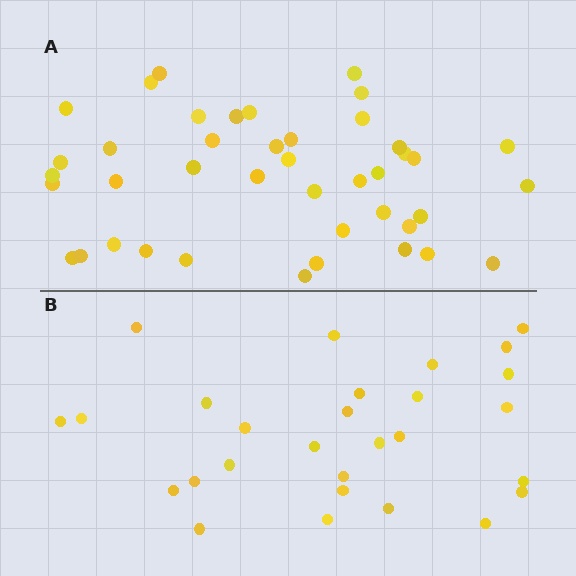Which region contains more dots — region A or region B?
Region A (the top region) has more dots.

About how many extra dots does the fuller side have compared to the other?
Region A has approximately 15 more dots than region B.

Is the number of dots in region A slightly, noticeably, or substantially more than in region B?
Region A has substantially more. The ratio is roughly 1.5 to 1.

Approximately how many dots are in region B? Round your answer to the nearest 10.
About 30 dots. (The exact count is 28, which rounds to 30.)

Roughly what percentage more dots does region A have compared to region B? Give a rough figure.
About 50% more.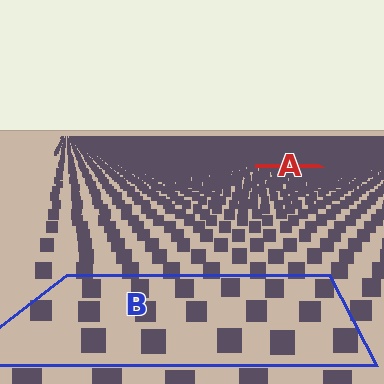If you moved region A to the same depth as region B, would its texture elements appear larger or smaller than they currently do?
They would appear larger. At a closer depth, the same texture elements are projected at a bigger on-screen size.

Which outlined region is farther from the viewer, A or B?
Region A is farther from the viewer — the texture elements inside it appear smaller and more densely packed.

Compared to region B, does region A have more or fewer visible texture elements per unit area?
Region A has more texture elements per unit area — they are packed more densely because it is farther away.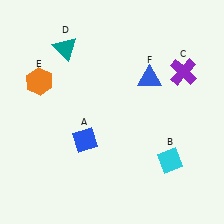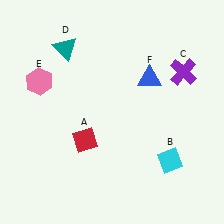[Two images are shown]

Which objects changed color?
A changed from blue to red. E changed from orange to pink.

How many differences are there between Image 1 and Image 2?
There are 2 differences between the two images.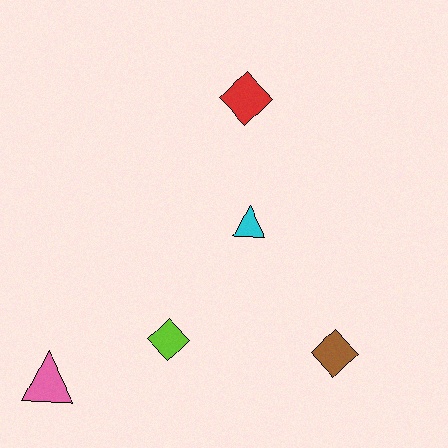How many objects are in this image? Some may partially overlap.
There are 5 objects.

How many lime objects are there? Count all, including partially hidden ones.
There is 1 lime object.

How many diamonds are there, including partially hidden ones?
There are 3 diamonds.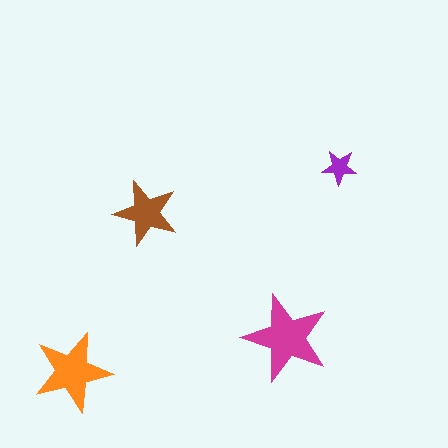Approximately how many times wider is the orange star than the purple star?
About 2.5 times wider.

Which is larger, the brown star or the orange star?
The orange one.